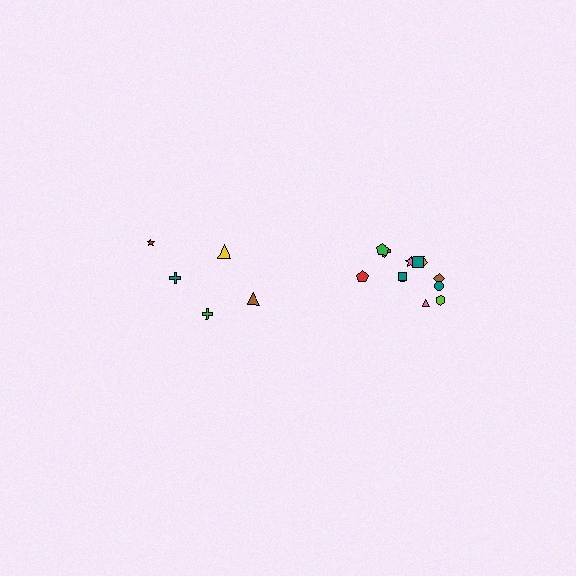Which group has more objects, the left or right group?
The right group.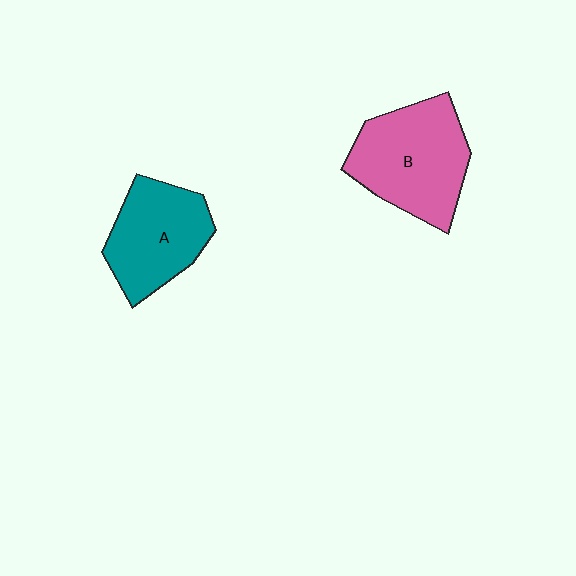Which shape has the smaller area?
Shape A (teal).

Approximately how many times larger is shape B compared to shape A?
Approximately 1.2 times.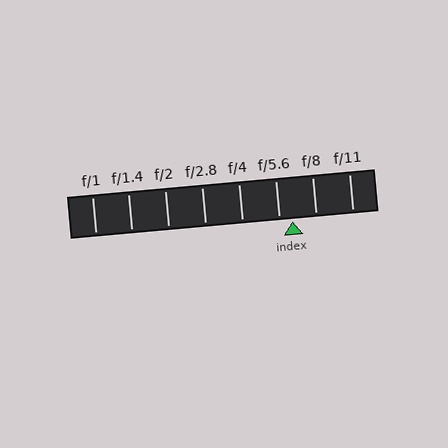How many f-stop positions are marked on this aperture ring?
There are 8 f-stop positions marked.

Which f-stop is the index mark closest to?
The index mark is closest to f/5.6.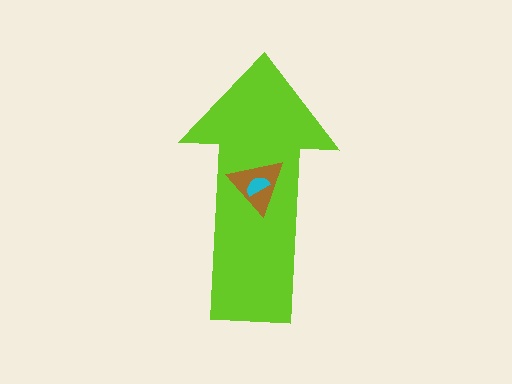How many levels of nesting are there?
3.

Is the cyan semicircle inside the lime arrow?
Yes.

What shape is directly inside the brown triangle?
The cyan semicircle.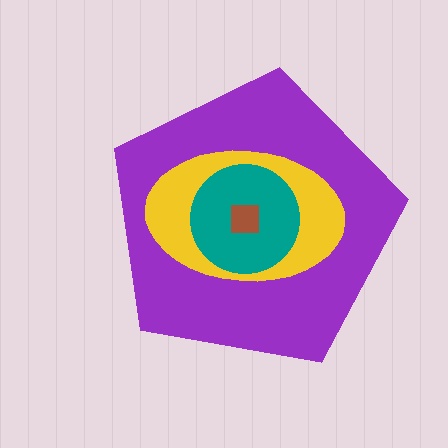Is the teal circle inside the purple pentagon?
Yes.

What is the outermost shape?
The purple pentagon.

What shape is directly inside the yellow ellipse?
The teal circle.